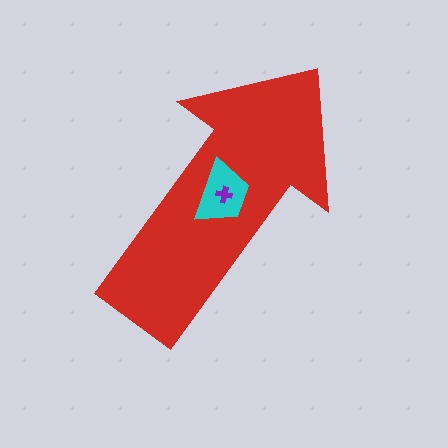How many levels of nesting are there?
3.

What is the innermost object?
The purple cross.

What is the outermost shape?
The red arrow.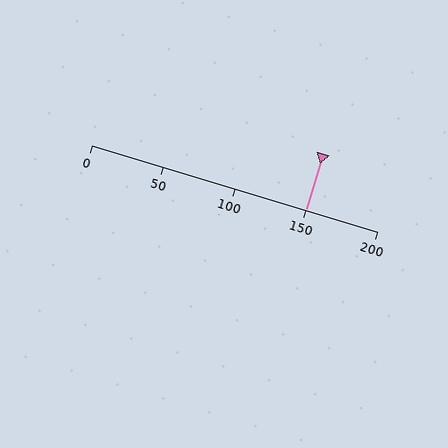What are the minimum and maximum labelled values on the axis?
The axis runs from 0 to 200.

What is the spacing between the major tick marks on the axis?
The major ticks are spaced 50 apart.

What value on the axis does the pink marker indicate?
The marker indicates approximately 150.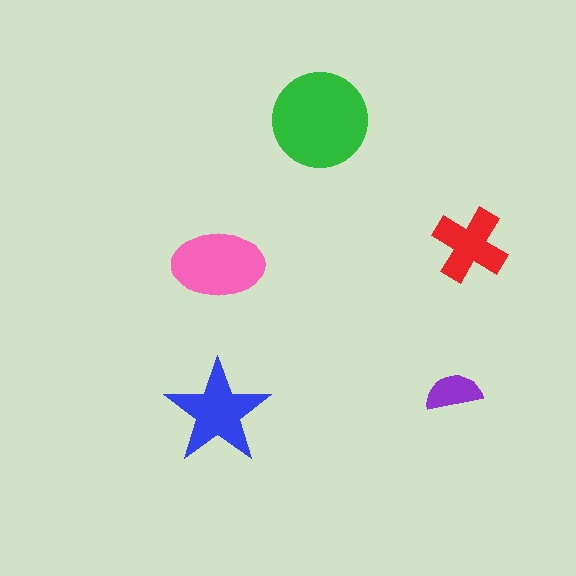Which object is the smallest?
The purple semicircle.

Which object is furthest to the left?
The blue star is leftmost.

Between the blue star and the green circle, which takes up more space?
The green circle.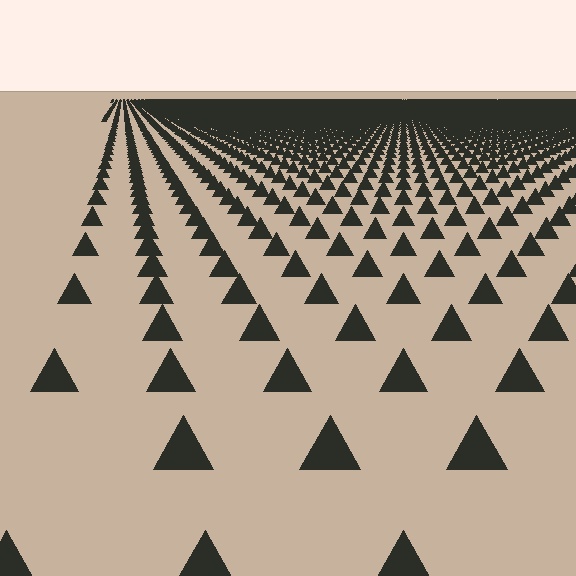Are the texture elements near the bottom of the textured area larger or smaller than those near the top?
Larger. Near the bottom, elements are closer to the viewer and appear at a bigger on-screen size.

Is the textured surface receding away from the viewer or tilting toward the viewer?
The surface is receding away from the viewer. Texture elements get smaller and denser toward the top.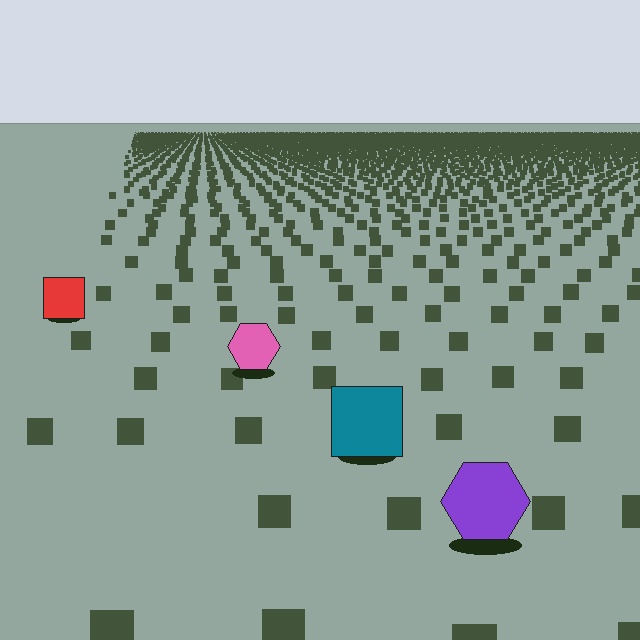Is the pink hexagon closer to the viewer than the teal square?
No. The teal square is closer — you can tell from the texture gradient: the ground texture is coarser near it.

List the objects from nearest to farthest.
From nearest to farthest: the purple hexagon, the teal square, the pink hexagon, the red square.